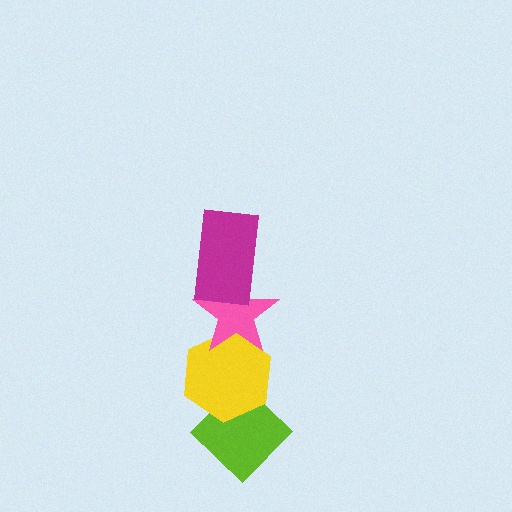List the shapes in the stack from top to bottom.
From top to bottom: the magenta rectangle, the pink star, the yellow hexagon, the lime diamond.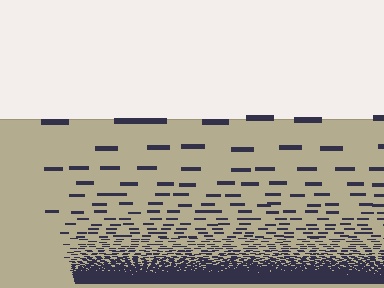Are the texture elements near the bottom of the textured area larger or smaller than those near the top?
Smaller. The gradient is inverted — elements near the bottom are smaller and denser.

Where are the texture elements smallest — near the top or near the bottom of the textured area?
Near the bottom.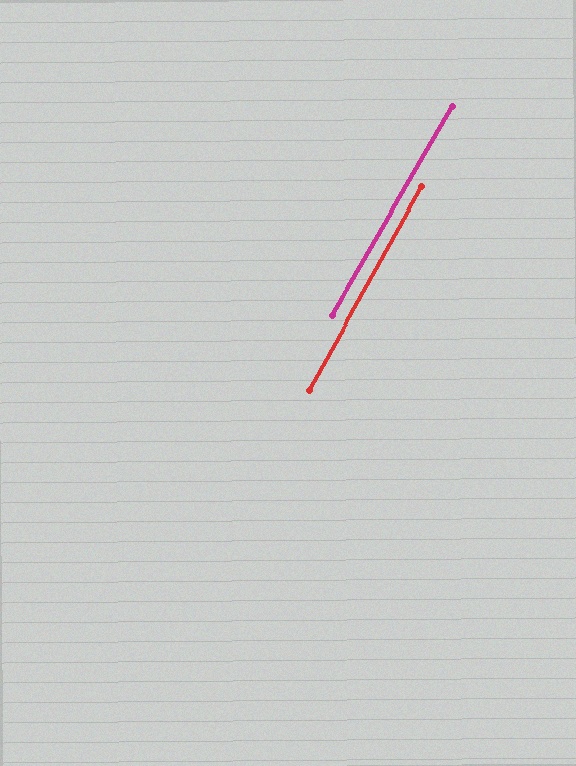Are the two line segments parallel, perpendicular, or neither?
Parallel — their directions differ by only 0.7°.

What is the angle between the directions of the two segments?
Approximately 1 degree.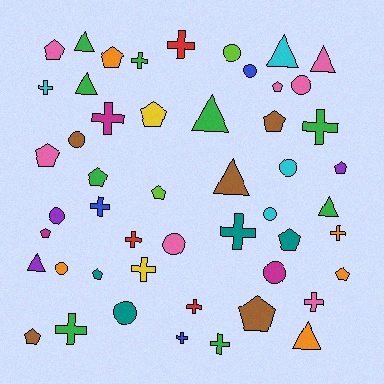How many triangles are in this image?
There are 9 triangles.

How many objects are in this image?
There are 50 objects.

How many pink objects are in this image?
There are 7 pink objects.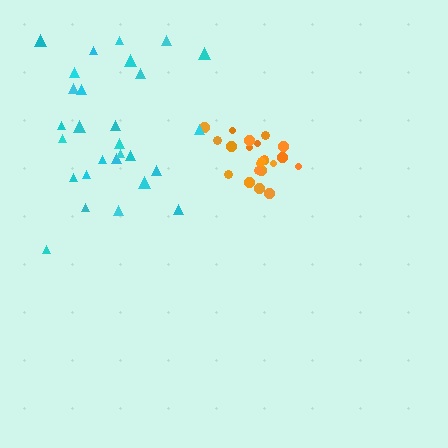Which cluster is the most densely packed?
Orange.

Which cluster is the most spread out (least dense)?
Cyan.